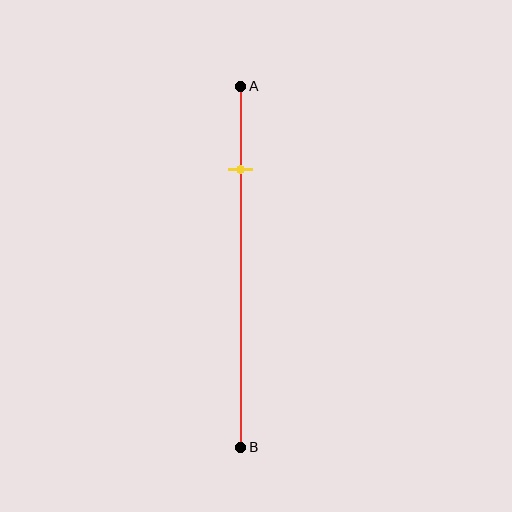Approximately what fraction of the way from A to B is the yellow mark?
The yellow mark is approximately 25% of the way from A to B.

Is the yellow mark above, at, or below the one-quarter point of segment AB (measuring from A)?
The yellow mark is approximately at the one-quarter point of segment AB.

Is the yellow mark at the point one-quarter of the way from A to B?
Yes, the mark is approximately at the one-quarter point.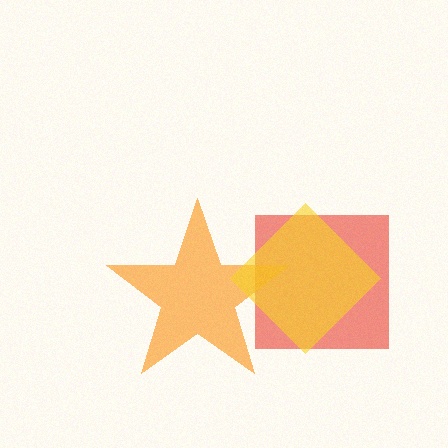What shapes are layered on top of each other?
The layered shapes are: a red square, an orange star, a yellow diamond.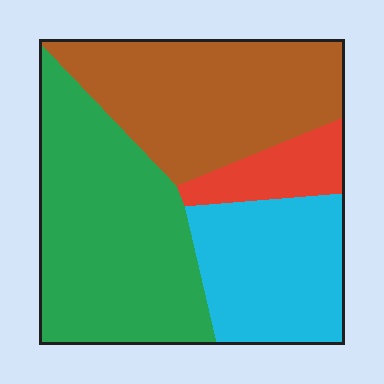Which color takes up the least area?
Red, at roughly 10%.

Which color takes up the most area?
Green, at roughly 40%.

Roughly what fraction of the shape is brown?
Brown takes up about one third (1/3) of the shape.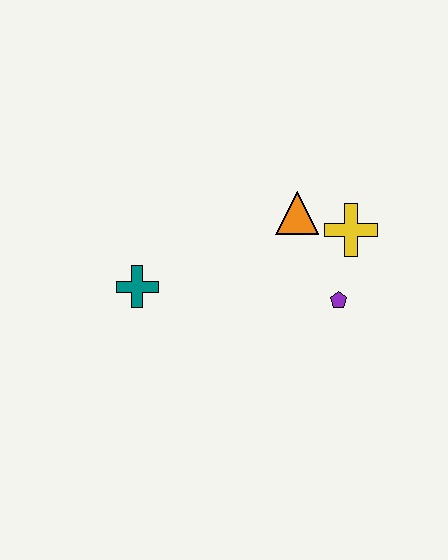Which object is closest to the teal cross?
The orange triangle is closest to the teal cross.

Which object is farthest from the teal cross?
The yellow cross is farthest from the teal cross.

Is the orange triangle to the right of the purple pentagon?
No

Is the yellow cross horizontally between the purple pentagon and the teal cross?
No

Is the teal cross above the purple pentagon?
Yes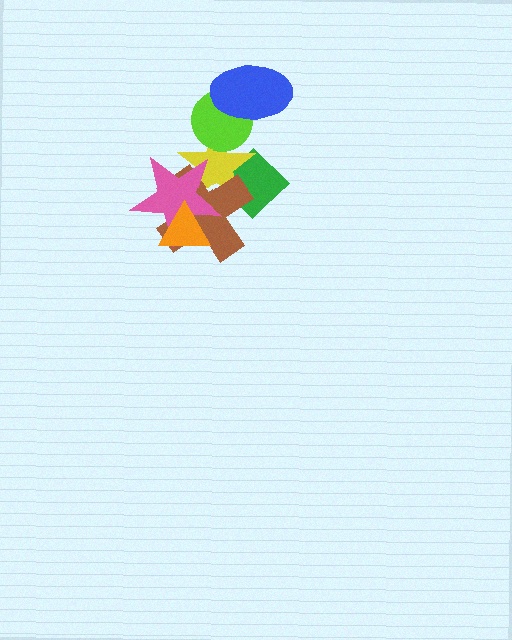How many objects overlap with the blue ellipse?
1 object overlaps with the blue ellipse.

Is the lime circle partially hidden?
Yes, it is partially covered by another shape.